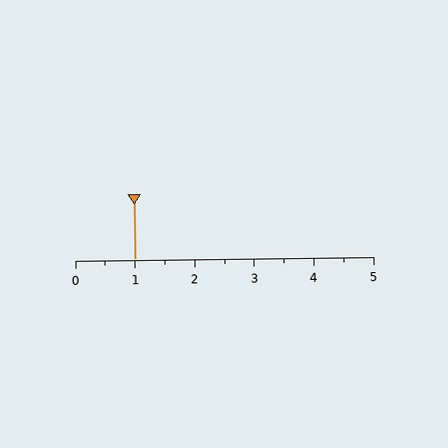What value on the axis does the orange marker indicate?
The marker indicates approximately 1.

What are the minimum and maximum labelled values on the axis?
The axis runs from 0 to 5.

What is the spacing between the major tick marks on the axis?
The major ticks are spaced 1 apart.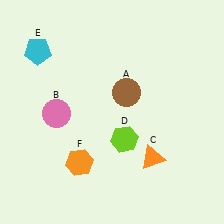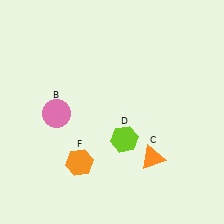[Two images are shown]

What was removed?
The brown circle (A), the cyan pentagon (E) were removed in Image 2.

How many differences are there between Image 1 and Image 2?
There are 2 differences between the two images.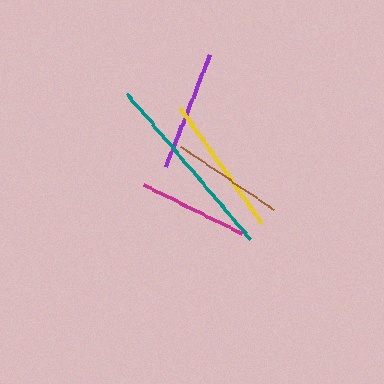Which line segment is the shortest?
The magenta line is the shortest at approximately 109 pixels.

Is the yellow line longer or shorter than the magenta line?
The yellow line is longer than the magenta line.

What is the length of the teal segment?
The teal segment is approximately 191 pixels long.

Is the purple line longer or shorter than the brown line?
The purple line is longer than the brown line.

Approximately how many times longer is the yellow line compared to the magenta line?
The yellow line is approximately 1.3 times the length of the magenta line.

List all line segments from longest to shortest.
From longest to shortest: teal, yellow, purple, brown, magenta.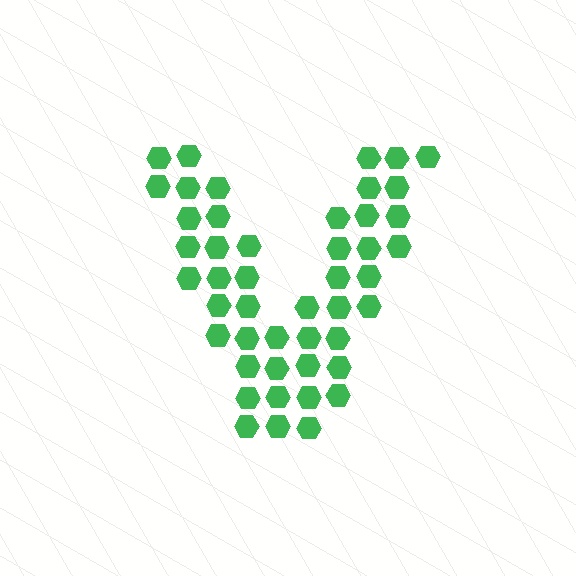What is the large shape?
The large shape is the letter V.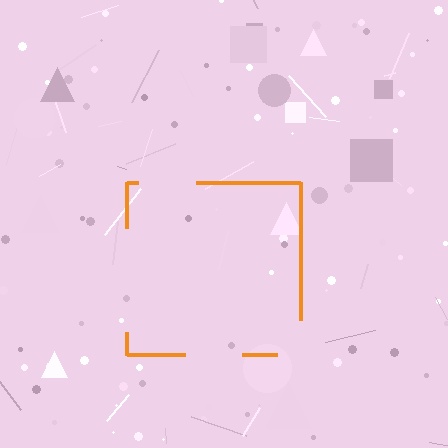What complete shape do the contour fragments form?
The contour fragments form a square.